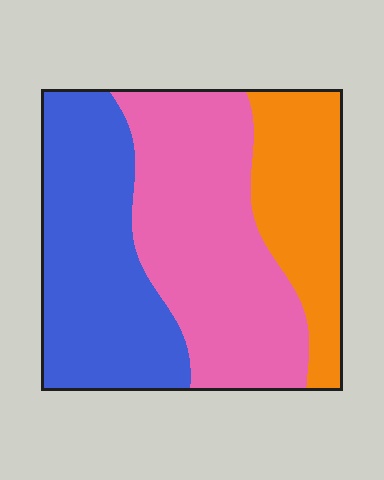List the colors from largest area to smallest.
From largest to smallest: pink, blue, orange.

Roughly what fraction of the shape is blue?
Blue covers 36% of the shape.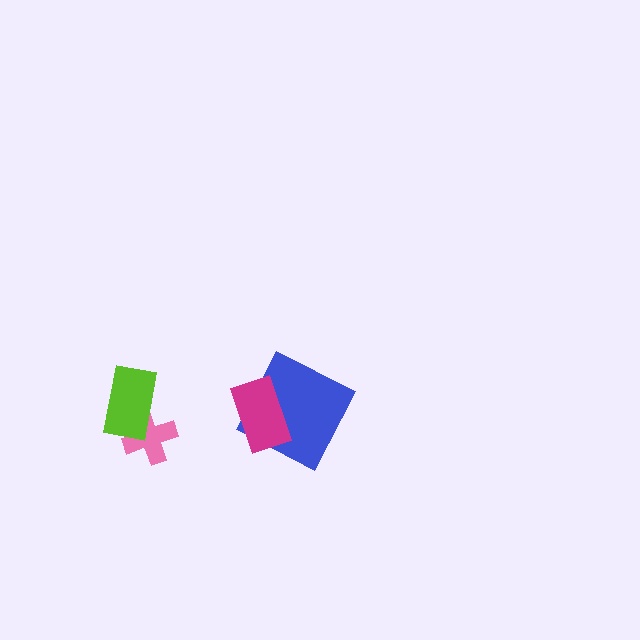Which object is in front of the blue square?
The magenta rectangle is in front of the blue square.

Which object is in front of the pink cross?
The lime rectangle is in front of the pink cross.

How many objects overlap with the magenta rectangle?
1 object overlaps with the magenta rectangle.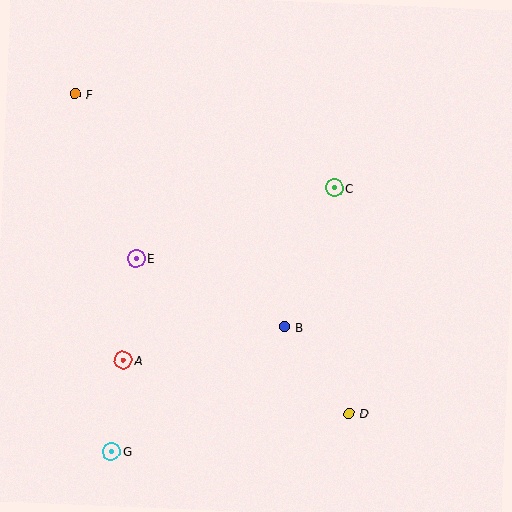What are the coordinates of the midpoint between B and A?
The midpoint between B and A is at (204, 344).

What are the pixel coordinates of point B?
Point B is at (284, 327).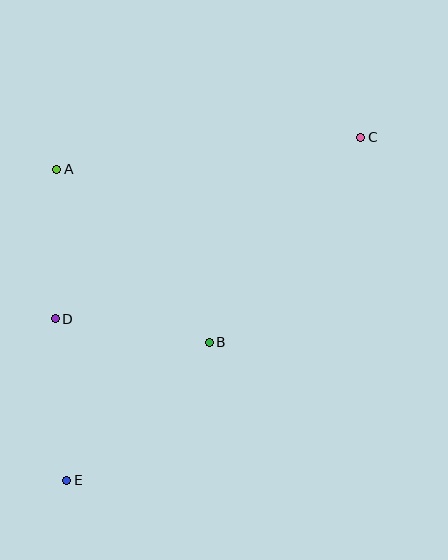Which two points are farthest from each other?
Points C and E are farthest from each other.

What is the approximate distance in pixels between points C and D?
The distance between C and D is approximately 355 pixels.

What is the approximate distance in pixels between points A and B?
The distance between A and B is approximately 231 pixels.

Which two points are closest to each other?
Points A and D are closest to each other.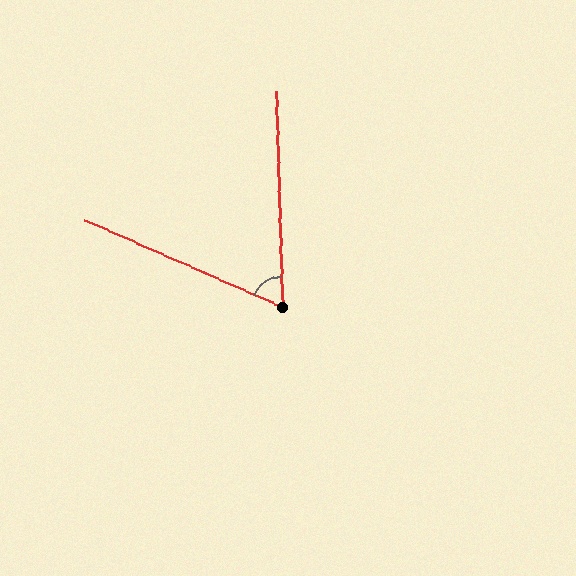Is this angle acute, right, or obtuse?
It is acute.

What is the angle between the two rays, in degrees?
Approximately 64 degrees.